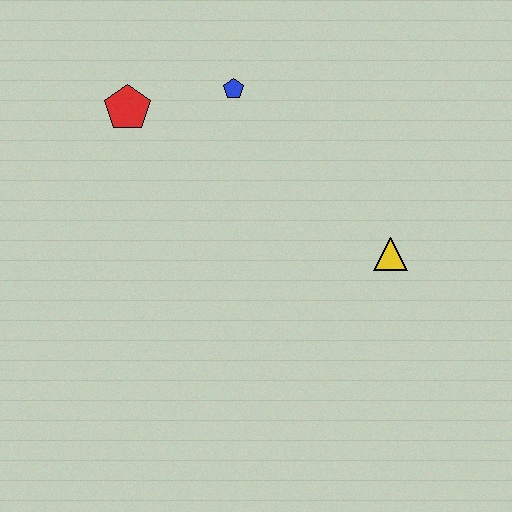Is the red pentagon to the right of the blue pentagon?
No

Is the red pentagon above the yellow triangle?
Yes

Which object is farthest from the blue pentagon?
The yellow triangle is farthest from the blue pentagon.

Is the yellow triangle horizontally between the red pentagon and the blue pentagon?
No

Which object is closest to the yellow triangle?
The blue pentagon is closest to the yellow triangle.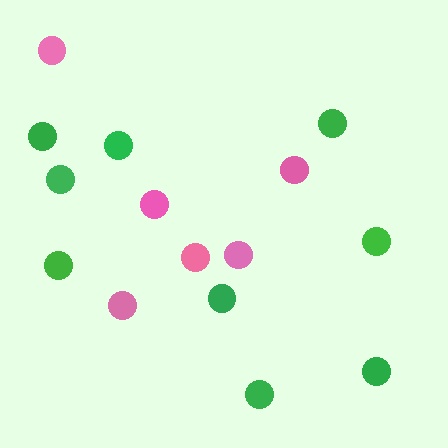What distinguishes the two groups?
There are 2 groups: one group of pink circles (6) and one group of green circles (9).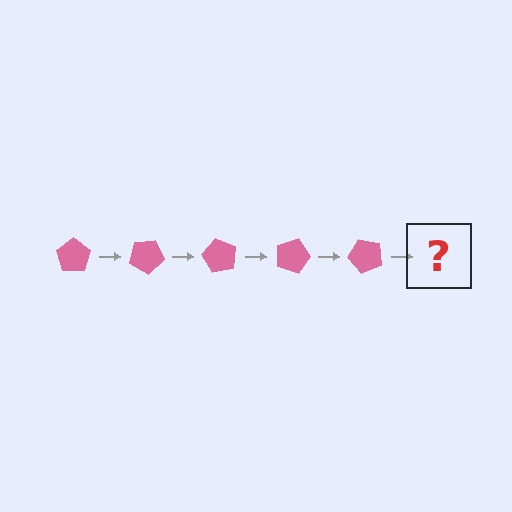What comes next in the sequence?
The next element should be a pink pentagon rotated 150 degrees.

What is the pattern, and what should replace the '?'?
The pattern is that the pentagon rotates 30 degrees each step. The '?' should be a pink pentagon rotated 150 degrees.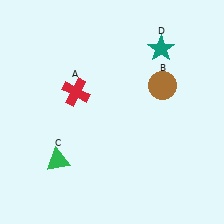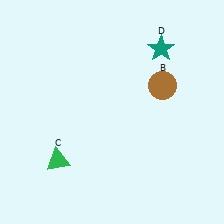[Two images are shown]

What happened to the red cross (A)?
The red cross (A) was removed in Image 2. It was in the top-left area of Image 1.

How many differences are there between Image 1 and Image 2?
There is 1 difference between the two images.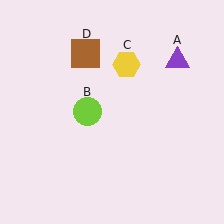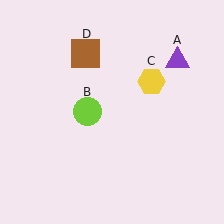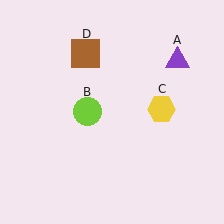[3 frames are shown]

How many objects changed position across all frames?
1 object changed position: yellow hexagon (object C).